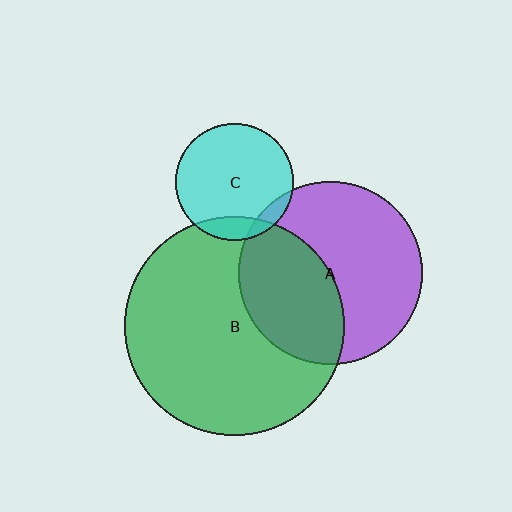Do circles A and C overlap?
Yes.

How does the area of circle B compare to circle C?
Approximately 3.5 times.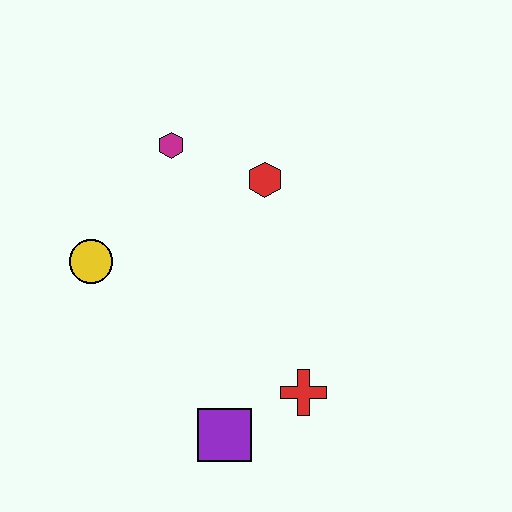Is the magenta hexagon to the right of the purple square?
No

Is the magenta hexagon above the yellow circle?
Yes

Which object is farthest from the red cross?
The magenta hexagon is farthest from the red cross.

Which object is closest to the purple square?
The red cross is closest to the purple square.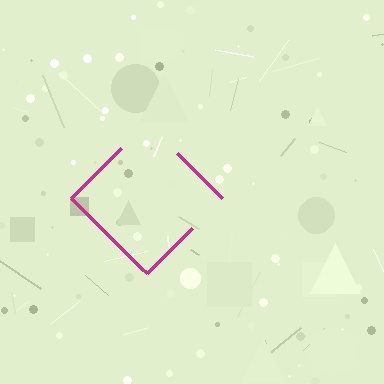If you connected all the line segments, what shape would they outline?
They would outline a diamond.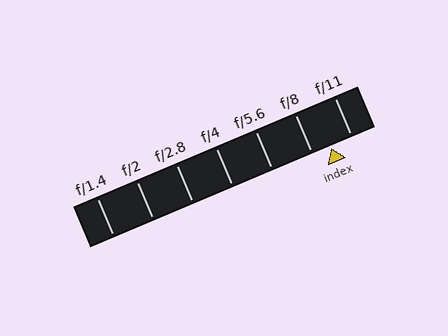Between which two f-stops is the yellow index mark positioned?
The index mark is between f/8 and f/11.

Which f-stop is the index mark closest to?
The index mark is closest to f/8.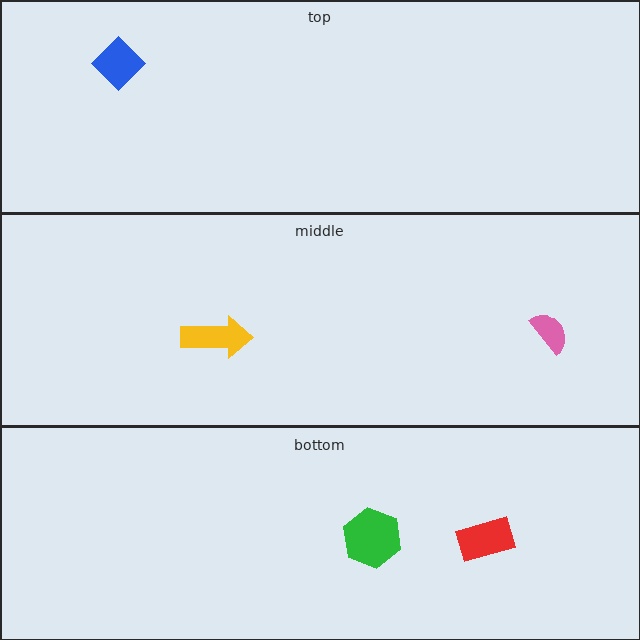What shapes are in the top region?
The blue diamond.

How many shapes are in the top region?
1.